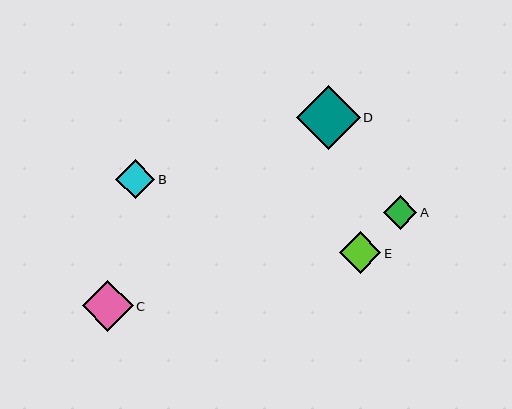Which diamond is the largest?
Diamond D is the largest with a size of approximately 64 pixels.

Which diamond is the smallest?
Diamond A is the smallest with a size of approximately 34 pixels.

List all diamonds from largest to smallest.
From largest to smallest: D, C, E, B, A.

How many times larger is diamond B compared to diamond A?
Diamond B is approximately 1.2 times the size of diamond A.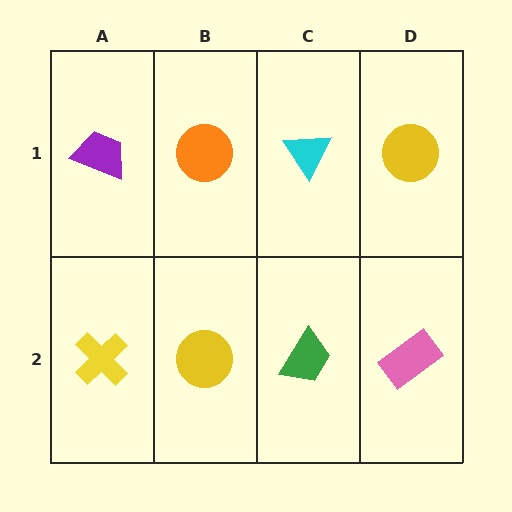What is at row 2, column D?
A pink rectangle.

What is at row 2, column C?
A green trapezoid.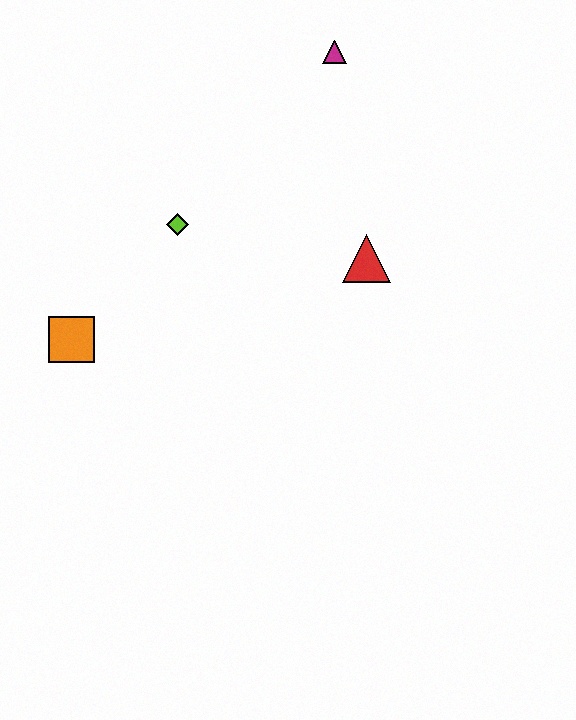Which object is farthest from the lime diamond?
The magenta triangle is farthest from the lime diamond.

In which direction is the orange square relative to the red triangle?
The orange square is to the left of the red triangle.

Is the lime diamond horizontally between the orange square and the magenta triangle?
Yes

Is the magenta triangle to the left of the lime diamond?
No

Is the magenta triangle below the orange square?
No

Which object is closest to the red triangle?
The lime diamond is closest to the red triangle.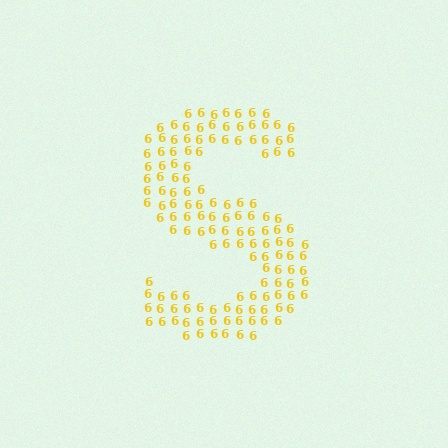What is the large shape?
The large shape is the letter S.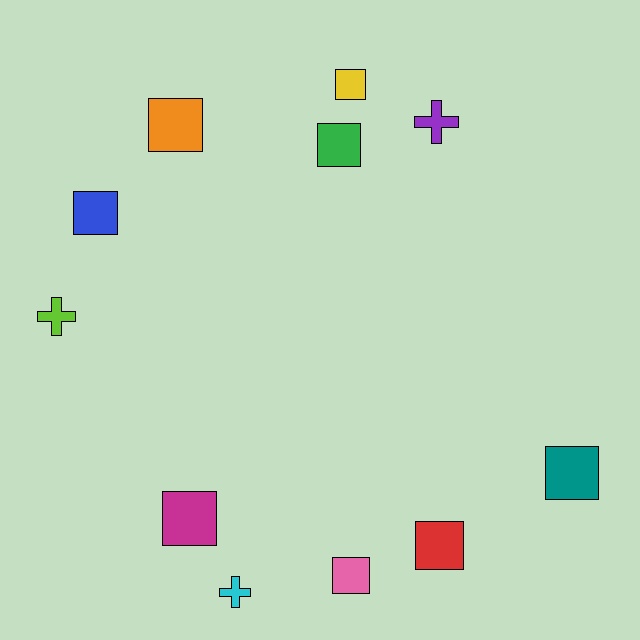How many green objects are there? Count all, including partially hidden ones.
There is 1 green object.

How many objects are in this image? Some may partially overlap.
There are 11 objects.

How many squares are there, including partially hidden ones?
There are 8 squares.